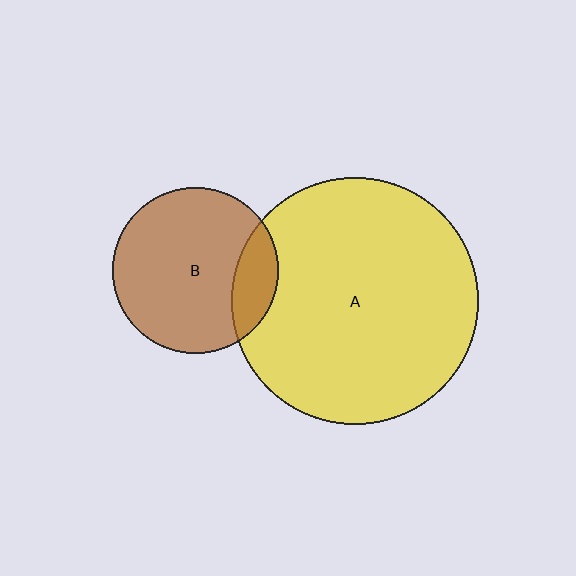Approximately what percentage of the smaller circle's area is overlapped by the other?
Approximately 15%.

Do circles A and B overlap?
Yes.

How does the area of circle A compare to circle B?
Approximately 2.2 times.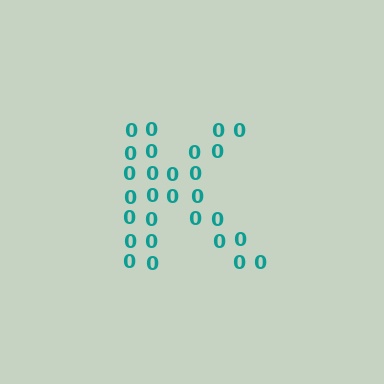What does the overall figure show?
The overall figure shows the letter K.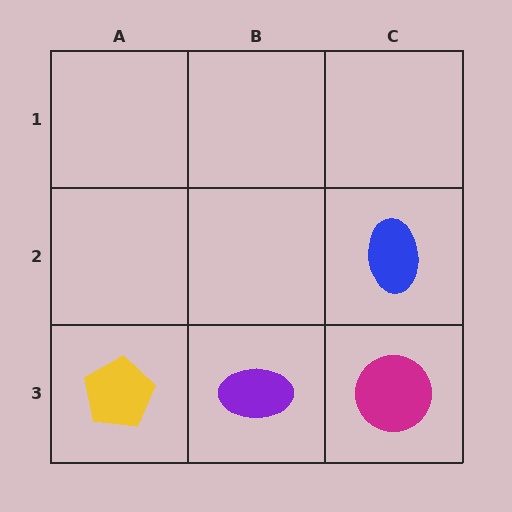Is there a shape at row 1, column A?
No, that cell is empty.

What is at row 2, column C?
A blue ellipse.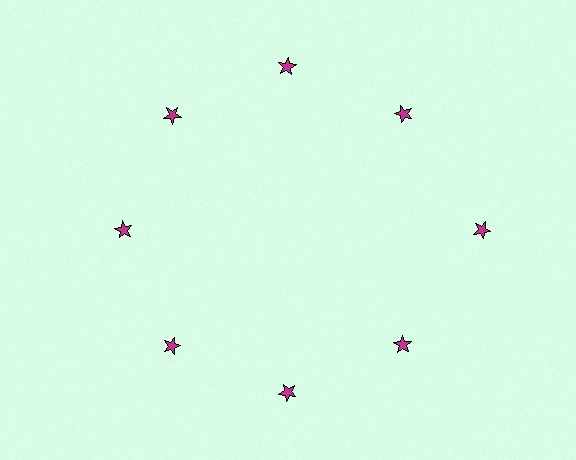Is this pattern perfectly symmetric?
No. The 8 magenta stars are arranged in a ring, but one element near the 3 o'clock position is pushed outward from the center, breaking the 8-fold rotational symmetry.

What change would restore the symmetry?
The symmetry would be restored by moving it inward, back onto the ring so that all 8 stars sit at equal angles and equal distance from the center.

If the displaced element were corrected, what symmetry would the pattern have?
It would have 8-fold rotational symmetry — the pattern would map onto itself every 45 degrees.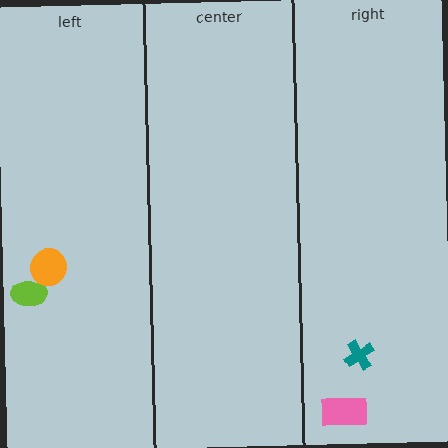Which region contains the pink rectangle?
The right region.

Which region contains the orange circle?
The left region.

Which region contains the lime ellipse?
The left region.